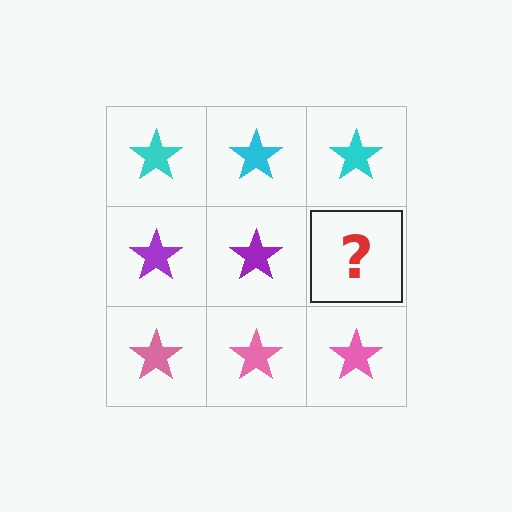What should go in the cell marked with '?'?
The missing cell should contain a purple star.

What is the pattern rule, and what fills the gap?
The rule is that each row has a consistent color. The gap should be filled with a purple star.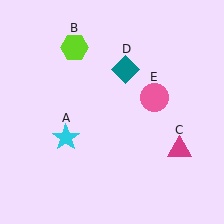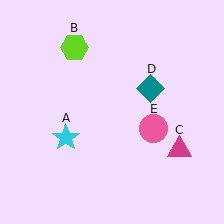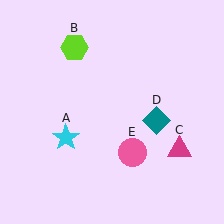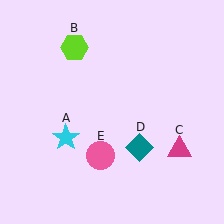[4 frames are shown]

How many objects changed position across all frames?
2 objects changed position: teal diamond (object D), pink circle (object E).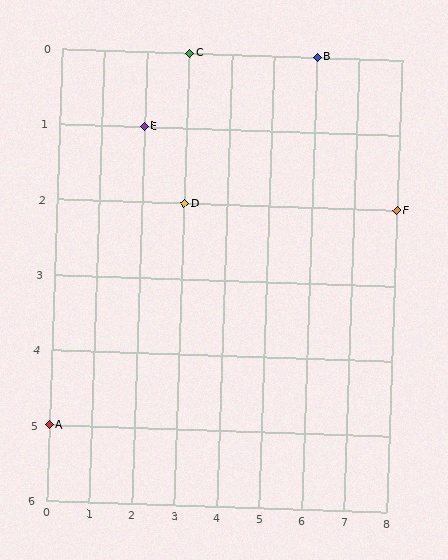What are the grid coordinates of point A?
Point A is at grid coordinates (0, 5).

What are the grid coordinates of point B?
Point B is at grid coordinates (6, 0).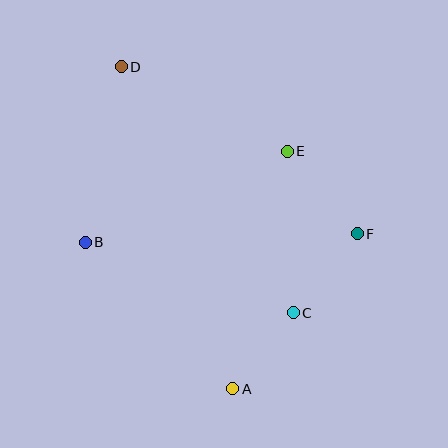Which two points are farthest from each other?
Points A and D are farthest from each other.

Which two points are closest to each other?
Points A and C are closest to each other.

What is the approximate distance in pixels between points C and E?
The distance between C and E is approximately 162 pixels.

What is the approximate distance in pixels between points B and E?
The distance between B and E is approximately 222 pixels.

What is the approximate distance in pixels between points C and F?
The distance between C and F is approximately 102 pixels.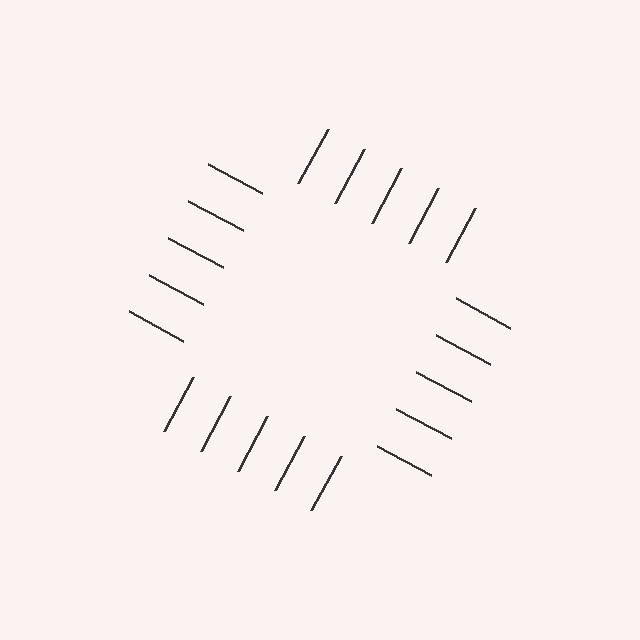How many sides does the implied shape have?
4 sides — the line-ends trace a square.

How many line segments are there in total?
20 — 5 along each of the 4 edges.